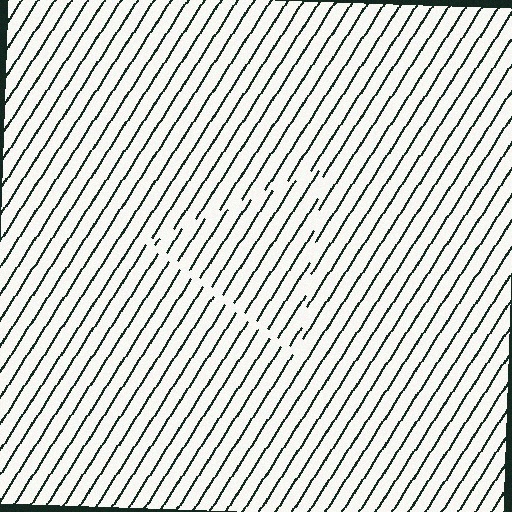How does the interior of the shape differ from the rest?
The interior of the shape contains the same grating, shifted by half a period — the contour is defined by the phase discontinuity where line-ends from the inner and outer gratings abut.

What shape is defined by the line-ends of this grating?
An illusory triangle. The interior of the shape contains the same grating, shifted by half a period — the contour is defined by the phase discontinuity where line-ends from the inner and outer gratings abut.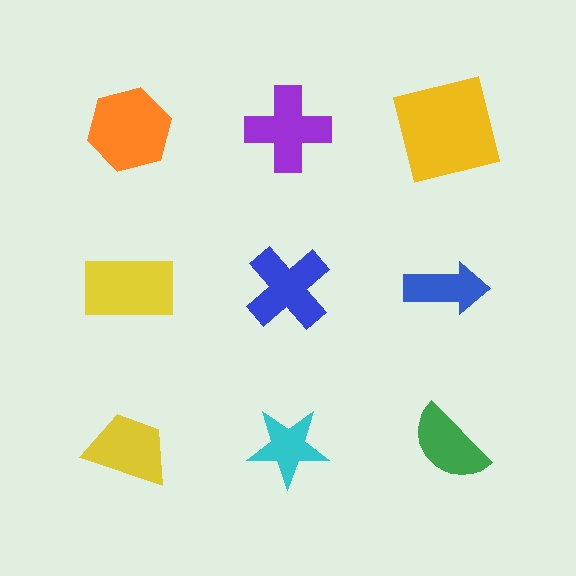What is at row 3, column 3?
A green semicircle.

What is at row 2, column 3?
A blue arrow.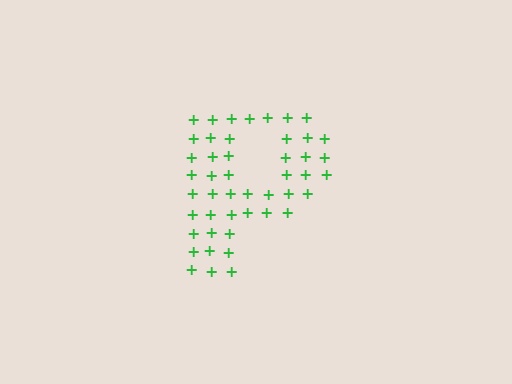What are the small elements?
The small elements are plus signs.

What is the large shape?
The large shape is the letter P.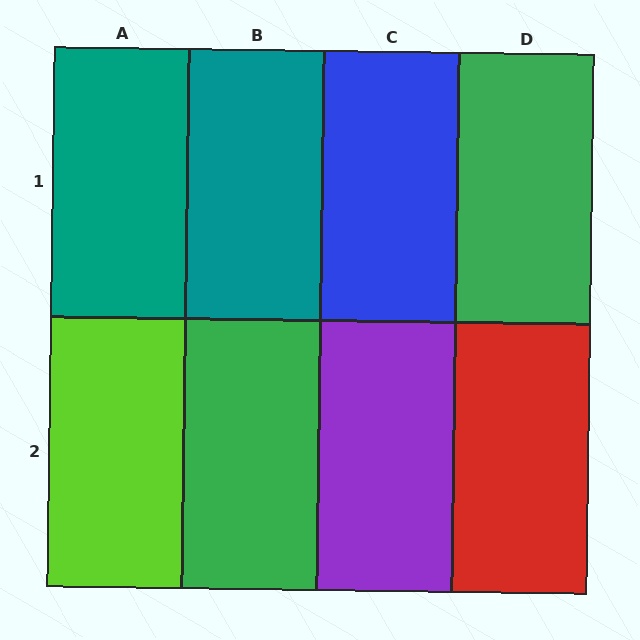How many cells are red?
1 cell is red.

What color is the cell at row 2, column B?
Green.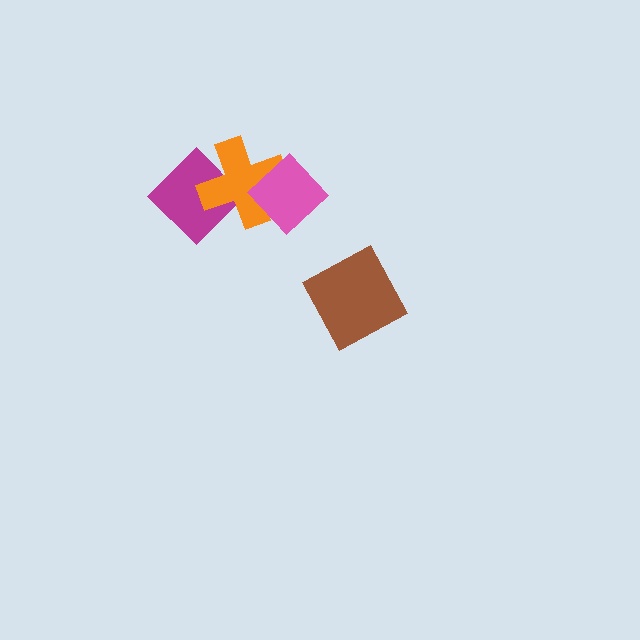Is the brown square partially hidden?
No, no other shape covers it.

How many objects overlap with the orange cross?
2 objects overlap with the orange cross.